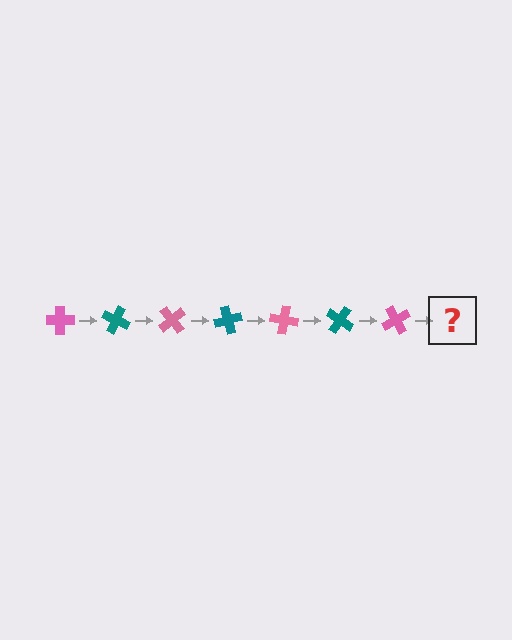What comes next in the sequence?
The next element should be a teal cross, rotated 175 degrees from the start.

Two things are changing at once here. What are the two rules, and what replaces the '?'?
The two rules are that it rotates 25 degrees each step and the color cycles through pink and teal. The '?' should be a teal cross, rotated 175 degrees from the start.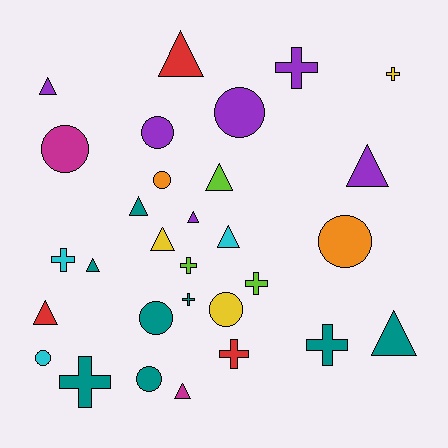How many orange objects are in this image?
There are 2 orange objects.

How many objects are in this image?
There are 30 objects.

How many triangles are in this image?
There are 12 triangles.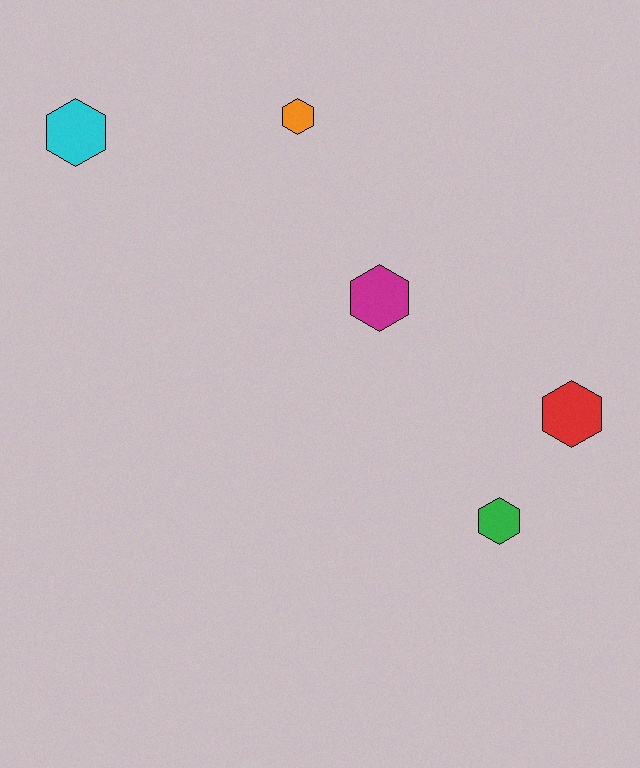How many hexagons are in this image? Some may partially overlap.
There are 5 hexagons.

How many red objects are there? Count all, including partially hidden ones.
There is 1 red object.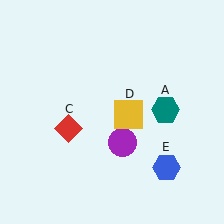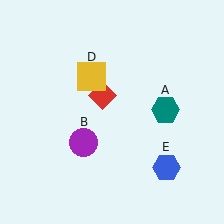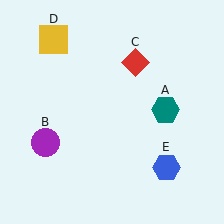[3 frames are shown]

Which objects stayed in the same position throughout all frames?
Teal hexagon (object A) and blue hexagon (object E) remained stationary.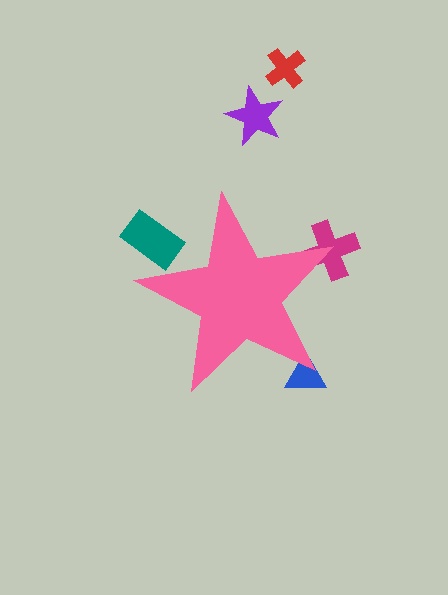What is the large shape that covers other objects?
A pink star.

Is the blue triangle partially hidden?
Yes, the blue triangle is partially hidden behind the pink star.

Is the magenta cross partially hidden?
Yes, the magenta cross is partially hidden behind the pink star.